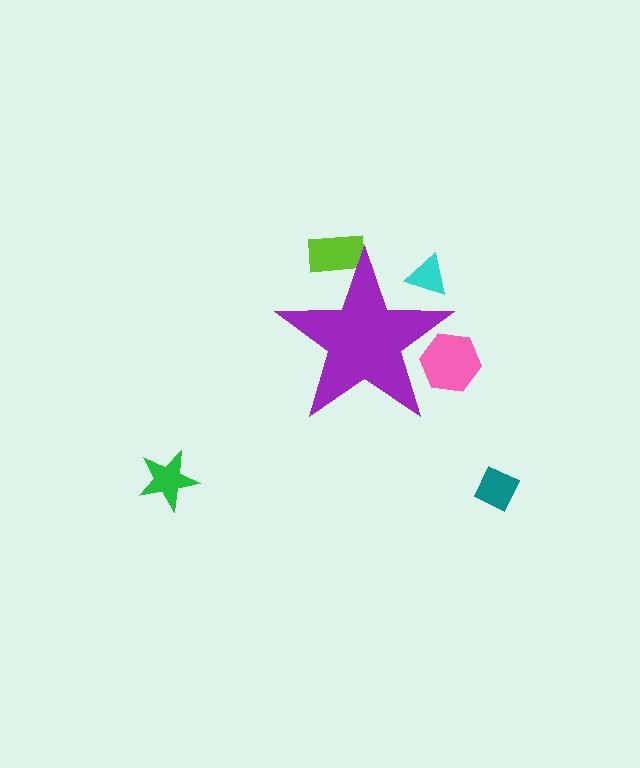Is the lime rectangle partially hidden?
Yes, the lime rectangle is partially hidden behind the purple star.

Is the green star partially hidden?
No, the green star is fully visible.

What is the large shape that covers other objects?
A purple star.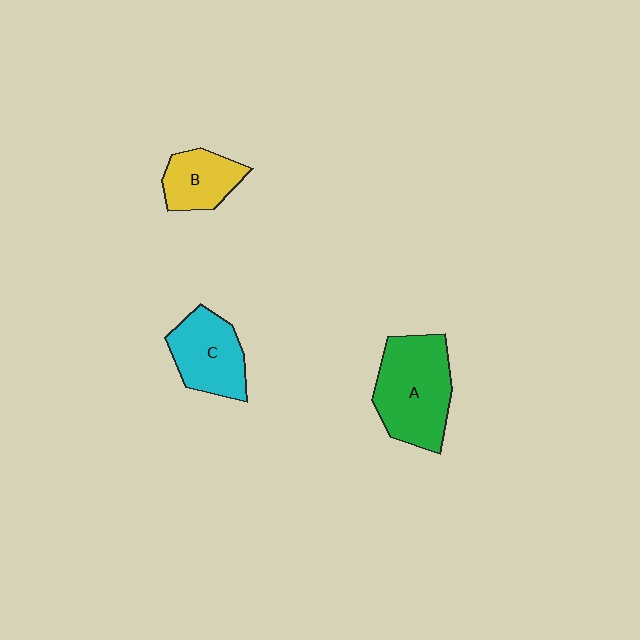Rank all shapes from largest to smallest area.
From largest to smallest: A (green), C (cyan), B (yellow).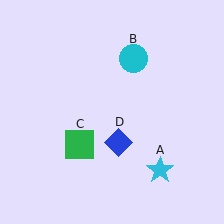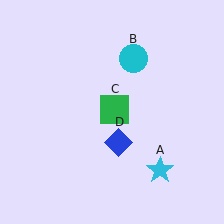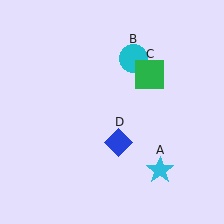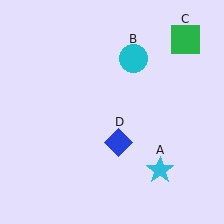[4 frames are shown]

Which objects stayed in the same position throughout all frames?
Cyan star (object A) and cyan circle (object B) and blue diamond (object D) remained stationary.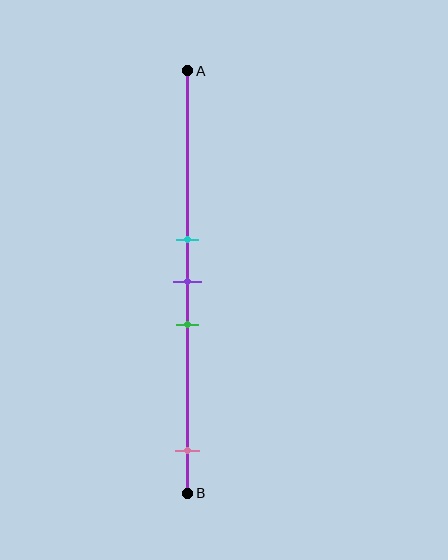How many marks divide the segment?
There are 4 marks dividing the segment.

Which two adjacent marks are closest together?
The cyan and purple marks are the closest adjacent pair.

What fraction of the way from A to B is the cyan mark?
The cyan mark is approximately 40% (0.4) of the way from A to B.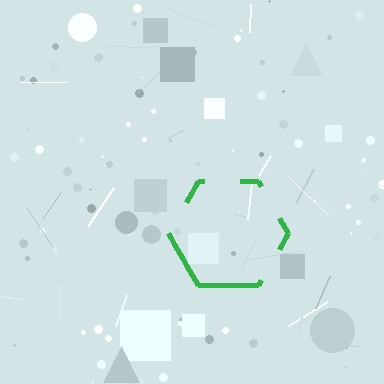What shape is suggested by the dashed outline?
The dashed outline suggests a hexagon.